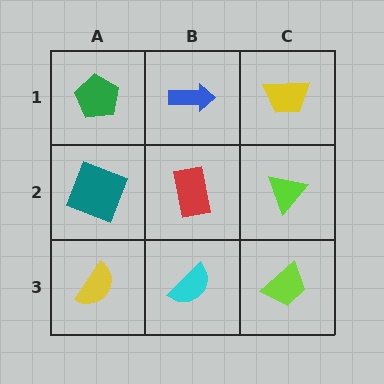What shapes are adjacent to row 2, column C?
A yellow trapezoid (row 1, column C), a lime trapezoid (row 3, column C), a red rectangle (row 2, column B).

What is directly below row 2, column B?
A cyan semicircle.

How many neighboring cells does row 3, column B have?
3.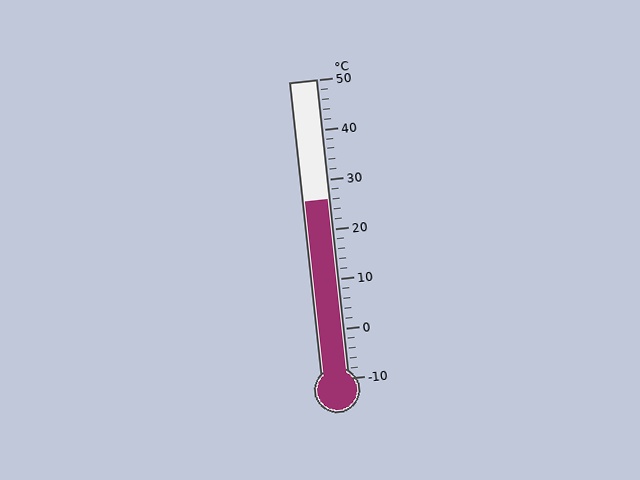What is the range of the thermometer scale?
The thermometer scale ranges from -10°C to 50°C.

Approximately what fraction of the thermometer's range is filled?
The thermometer is filled to approximately 60% of its range.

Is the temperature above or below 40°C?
The temperature is below 40°C.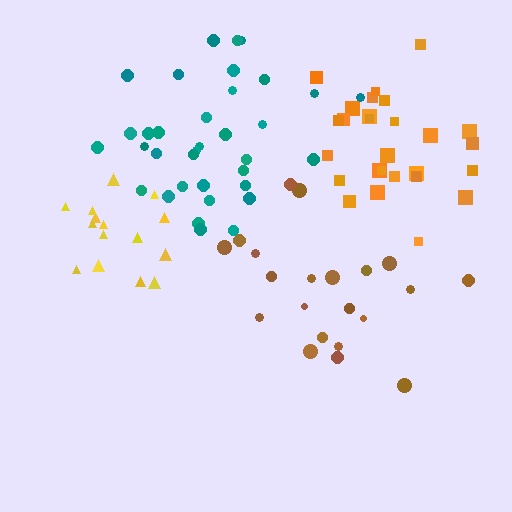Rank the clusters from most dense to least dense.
yellow, orange, teal, brown.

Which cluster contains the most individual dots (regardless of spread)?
Teal (35).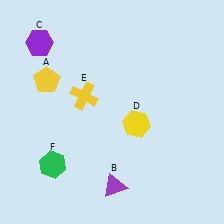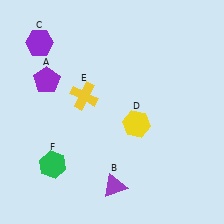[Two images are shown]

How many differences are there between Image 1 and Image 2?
There is 1 difference between the two images.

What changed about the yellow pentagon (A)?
In Image 1, A is yellow. In Image 2, it changed to purple.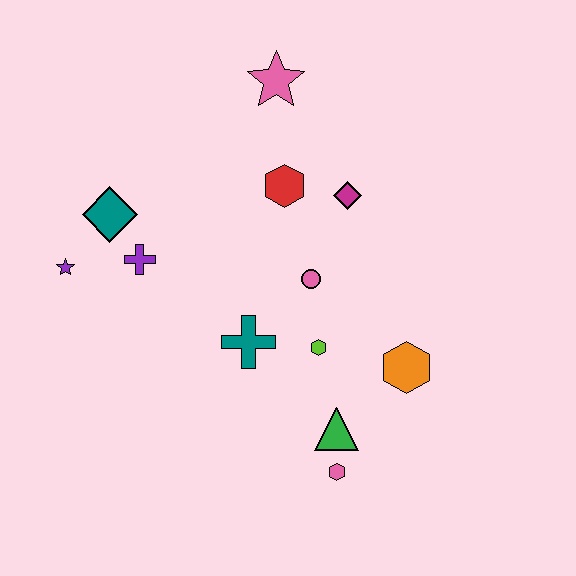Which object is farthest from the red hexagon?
The pink hexagon is farthest from the red hexagon.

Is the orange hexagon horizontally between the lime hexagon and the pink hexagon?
No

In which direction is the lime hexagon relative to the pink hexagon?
The lime hexagon is above the pink hexagon.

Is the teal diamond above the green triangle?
Yes